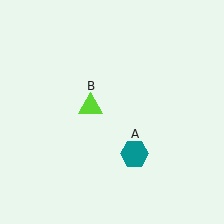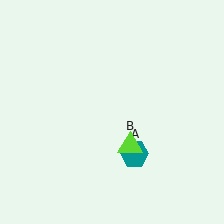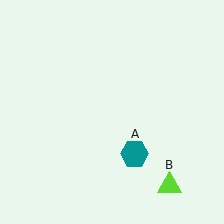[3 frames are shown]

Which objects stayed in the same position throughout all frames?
Teal hexagon (object A) remained stationary.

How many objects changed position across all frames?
1 object changed position: lime triangle (object B).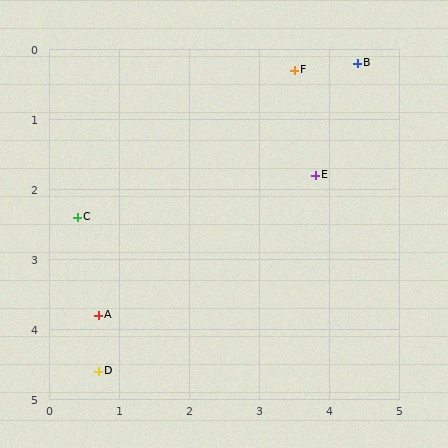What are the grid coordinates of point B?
Point B is at approximately (4.4, 0.2).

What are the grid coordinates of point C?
Point C is at approximately (0.4, 2.4).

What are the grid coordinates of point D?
Point D is at approximately (0.7, 4.6).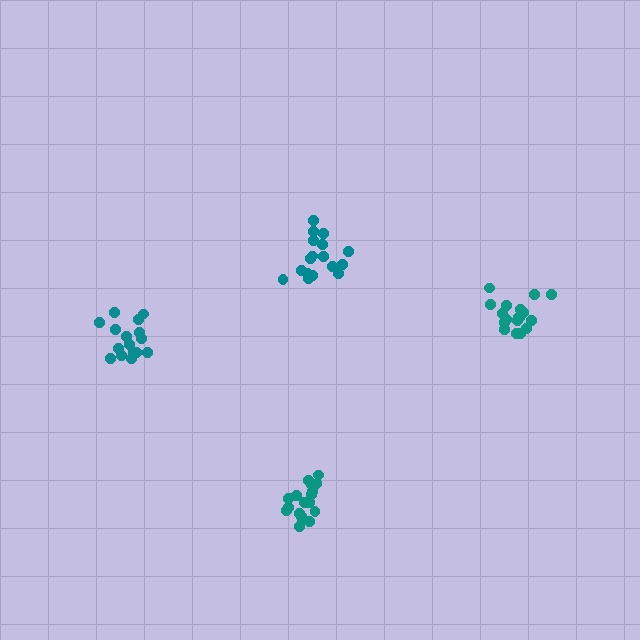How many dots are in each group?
Group 1: 18 dots, Group 2: 16 dots, Group 3: 18 dots, Group 4: 18 dots (70 total).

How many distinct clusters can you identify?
There are 4 distinct clusters.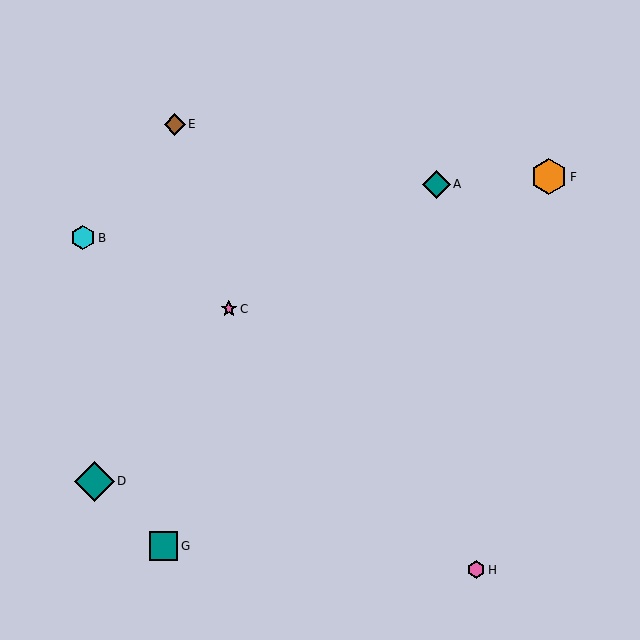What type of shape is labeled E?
Shape E is a brown diamond.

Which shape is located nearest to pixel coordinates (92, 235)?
The cyan hexagon (labeled B) at (83, 238) is nearest to that location.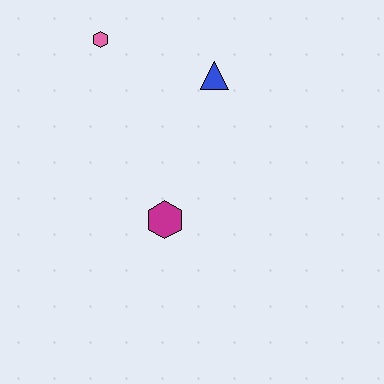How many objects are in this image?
There are 3 objects.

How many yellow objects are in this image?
There are no yellow objects.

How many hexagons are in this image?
There are 2 hexagons.